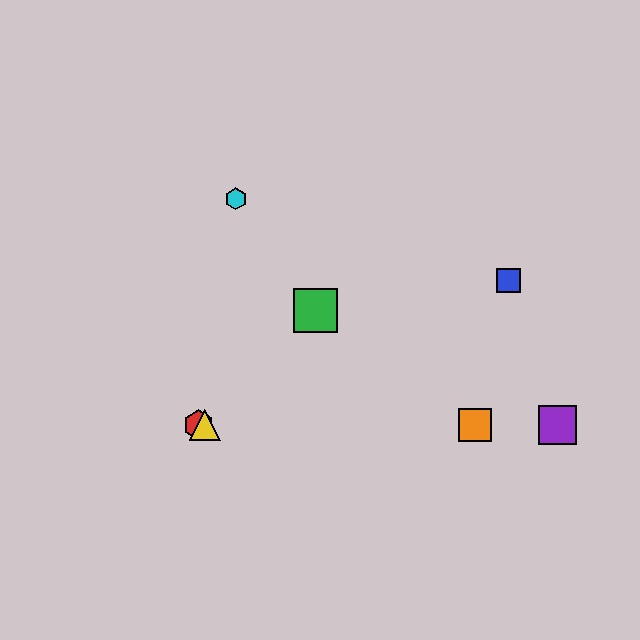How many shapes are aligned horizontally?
4 shapes (the red hexagon, the yellow triangle, the purple square, the orange square) are aligned horizontally.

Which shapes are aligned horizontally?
The red hexagon, the yellow triangle, the purple square, the orange square are aligned horizontally.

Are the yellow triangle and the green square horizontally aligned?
No, the yellow triangle is at y≈425 and the green square is at y≈311.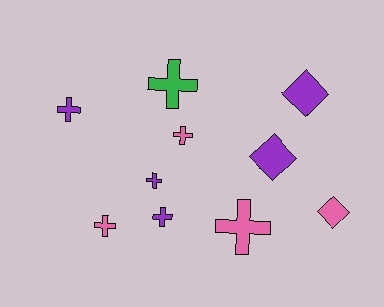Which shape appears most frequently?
Cross, with 7 objects.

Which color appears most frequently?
Purple, with 5 objects.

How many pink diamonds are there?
There is 1 pink diamond.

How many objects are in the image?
There are 10 objects.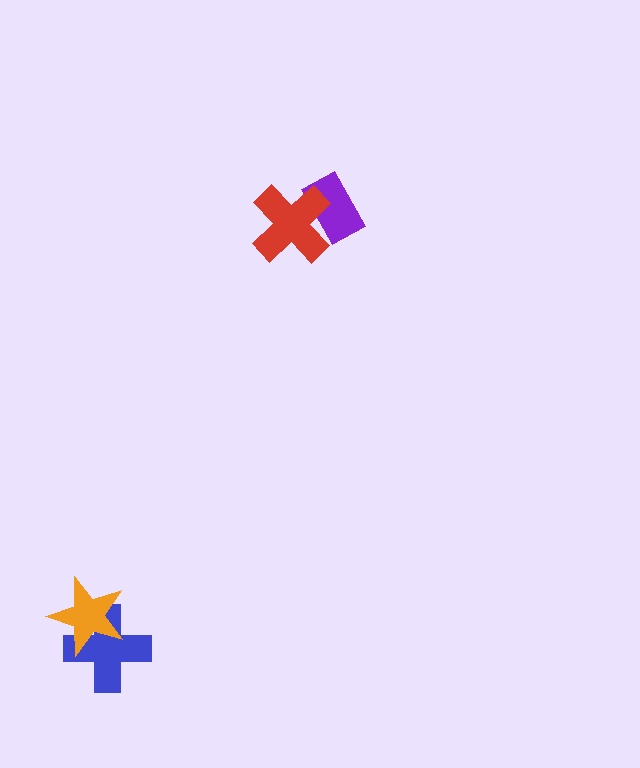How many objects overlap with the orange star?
1 object overlaps with the orange star.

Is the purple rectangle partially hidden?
Yes, it is partially covered by another shape.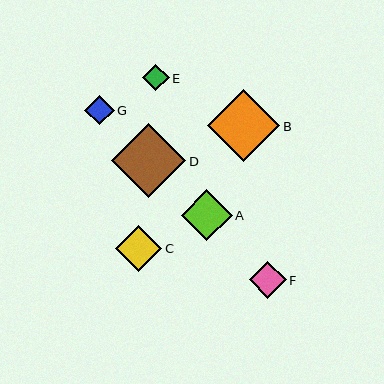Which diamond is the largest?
Diamond D is the largest with a size of approximately 74 pixels.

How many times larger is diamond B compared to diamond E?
Diamond B is approximately 2.7 times the size of diamond E.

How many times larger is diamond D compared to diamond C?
Diamond D is approximately 1.6 times the size of diamond C.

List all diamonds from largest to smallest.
From largest to smallest: D, B, A, C, F, G, E.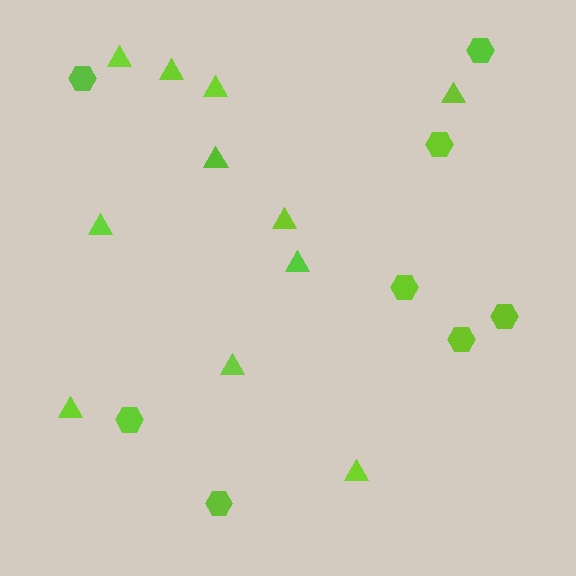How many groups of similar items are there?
There are 2 groups: one group of triangles (11) and one group of hexagons (8).